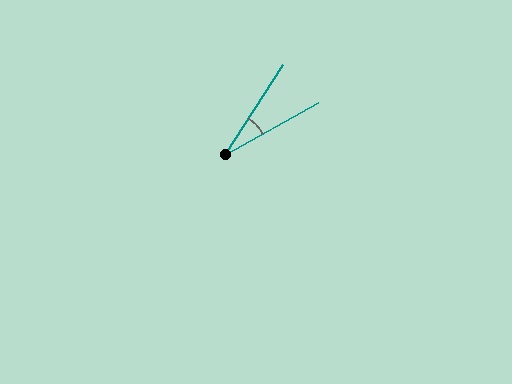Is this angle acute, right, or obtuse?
It is acute.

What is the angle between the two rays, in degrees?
Approximately 28 degrees.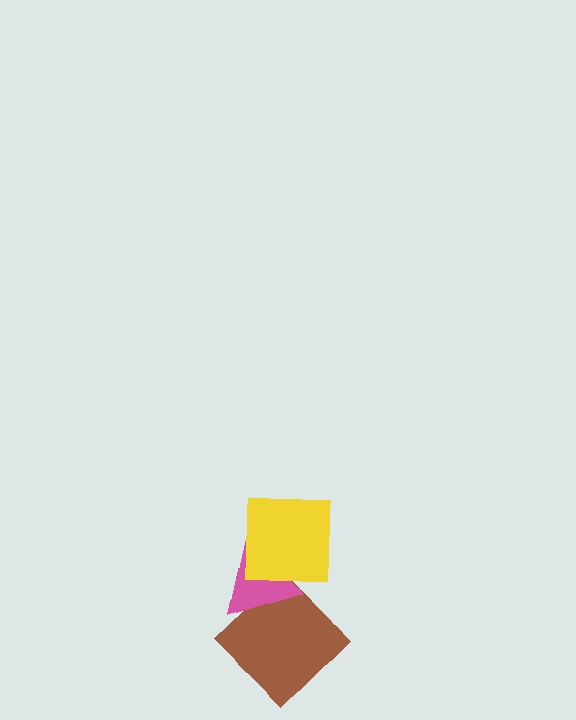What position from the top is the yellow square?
The yellow square is 1st from the top.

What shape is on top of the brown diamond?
The pink triangle is on top of the brown diamond.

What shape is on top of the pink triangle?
The yellow square is on top of the pink triangle.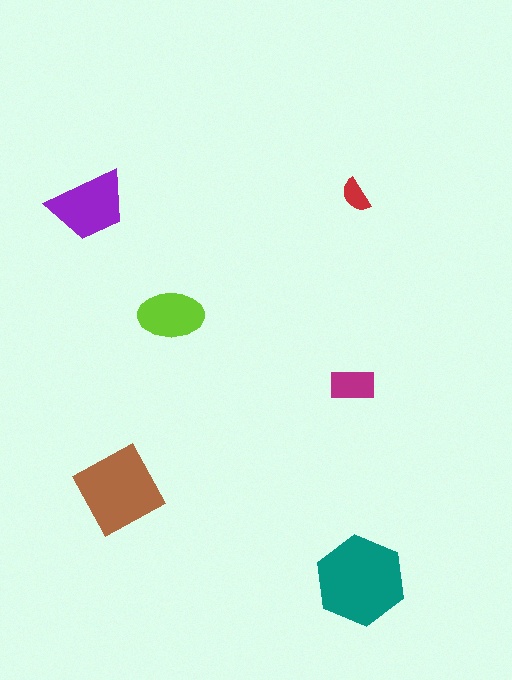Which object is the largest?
The teal hexagon.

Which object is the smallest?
The red semicircle.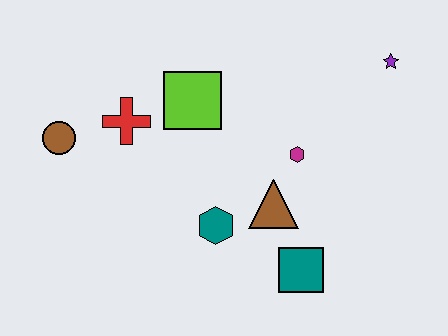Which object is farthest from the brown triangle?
The brown circle is farthest from the brown triangle.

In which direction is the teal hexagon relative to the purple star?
The teal hexagon is to the left of the purple star.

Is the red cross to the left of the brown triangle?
Yes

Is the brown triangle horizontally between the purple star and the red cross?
Yes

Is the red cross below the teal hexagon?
No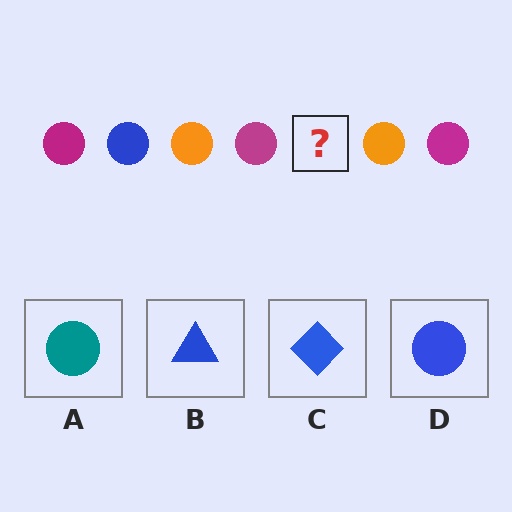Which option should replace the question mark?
Option D.